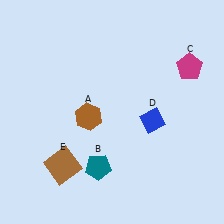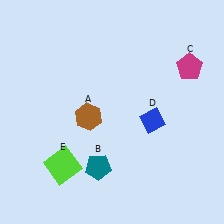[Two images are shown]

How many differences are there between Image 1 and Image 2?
There is 1 difference between the two images.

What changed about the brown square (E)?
In Image 1, E is brown. In Image 2, it changed to lime.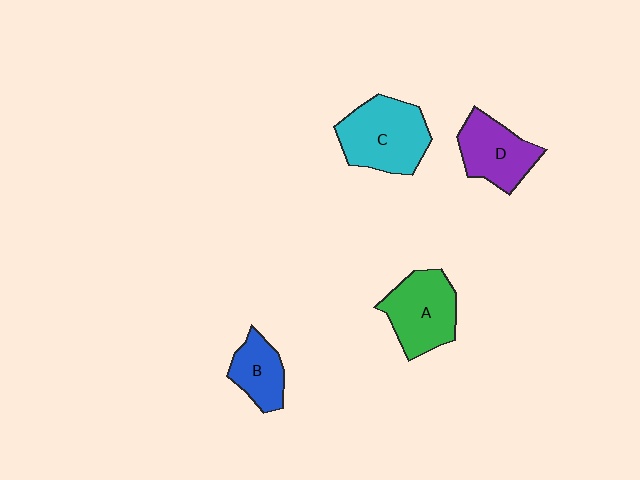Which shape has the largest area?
Shape C (cyan).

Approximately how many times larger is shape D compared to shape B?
Approximately 1.4 times.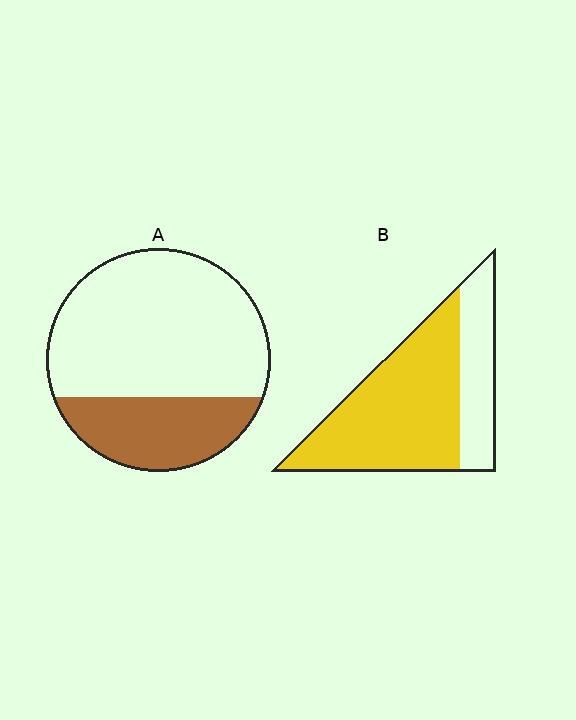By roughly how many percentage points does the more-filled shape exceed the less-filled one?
By roughly 40 percentage points (B over A).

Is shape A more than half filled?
No.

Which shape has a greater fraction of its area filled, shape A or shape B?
Shape B.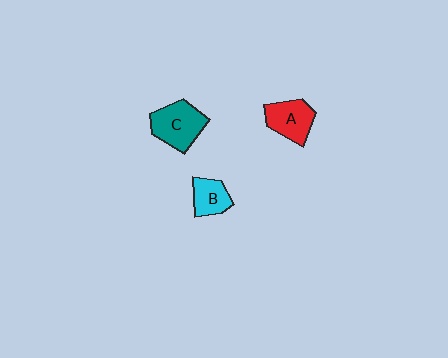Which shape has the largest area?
Shape C (teal).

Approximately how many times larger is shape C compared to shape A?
Approximately 1.2 times.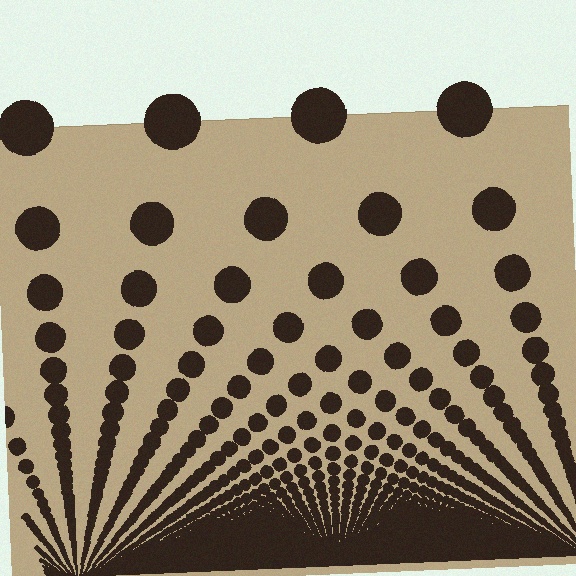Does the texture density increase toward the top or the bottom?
Density increases toward the bottom.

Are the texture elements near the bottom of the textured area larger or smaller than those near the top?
Smaller. The gradient is inverted — elements near the bottom are smaller and denser.